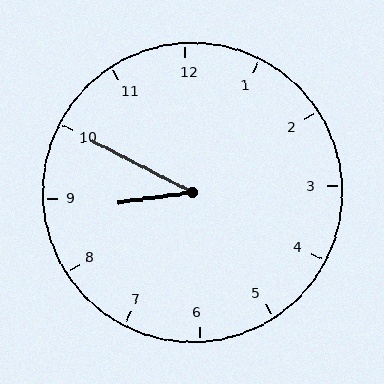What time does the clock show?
8:50.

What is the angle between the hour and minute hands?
Approximately 35 degrees.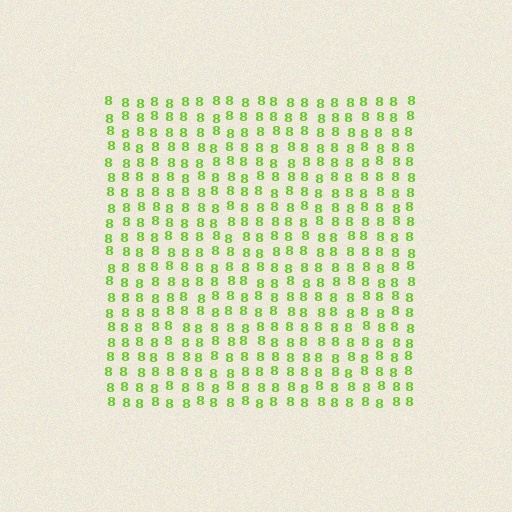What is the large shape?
The large shape is a square.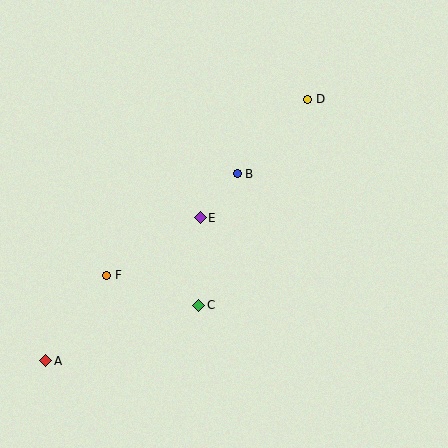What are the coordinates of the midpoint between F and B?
The midpoint between F and B is at (172, 224).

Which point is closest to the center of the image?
Point E at (200, 218) is closest to the center.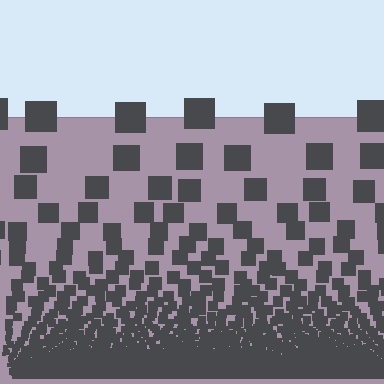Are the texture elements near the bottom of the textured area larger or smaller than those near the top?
Smaller. The gradient is inverted — elements near the bottom are smaller and denser.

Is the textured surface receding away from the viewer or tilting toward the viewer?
The surface appears to tilt toward the viewer. Texture elements get larger and sparser toward the top.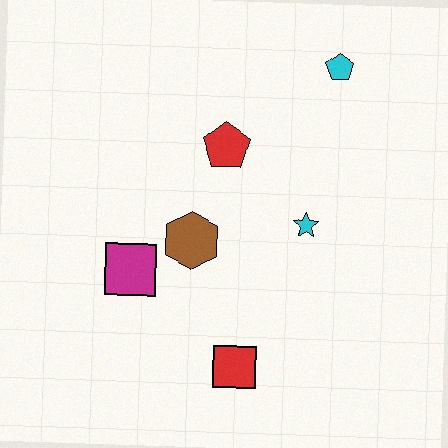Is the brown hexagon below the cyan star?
Yes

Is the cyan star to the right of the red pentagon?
Yes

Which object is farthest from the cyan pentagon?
The red square is farthest from the cyan pentagon.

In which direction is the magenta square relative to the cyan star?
The magenta square is to the left of the cyan star.